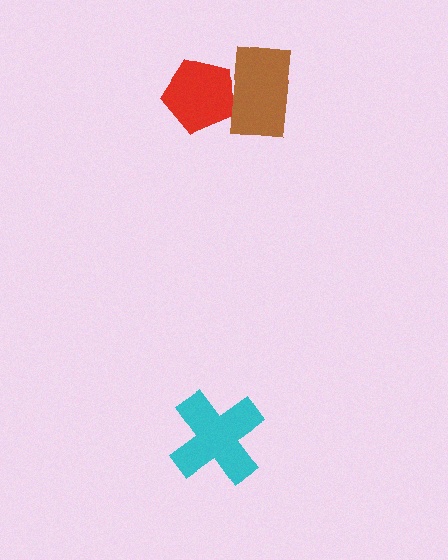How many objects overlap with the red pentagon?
1 object overlaps with the red pentagon.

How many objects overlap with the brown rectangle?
1 object overlaps with the brown rectangle.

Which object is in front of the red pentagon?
The brown rectangle is in front of the red pentagon.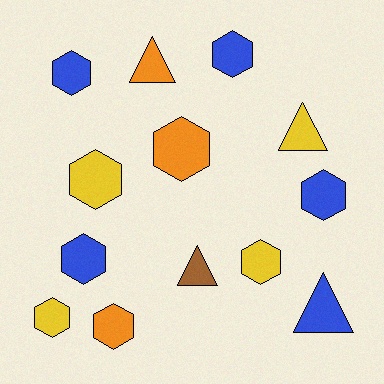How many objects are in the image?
There are 13 objects.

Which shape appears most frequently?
Hexagon, with 9 objects.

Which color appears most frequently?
Blue, with 5 objects.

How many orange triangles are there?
There is 1 orange triangle.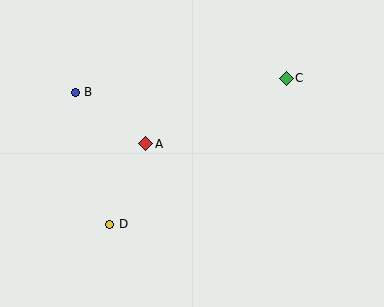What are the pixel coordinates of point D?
Point D is at (110, 224).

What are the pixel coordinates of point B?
Point B is at (75, 92).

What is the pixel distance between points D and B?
The distance between D and B is 136 pixels.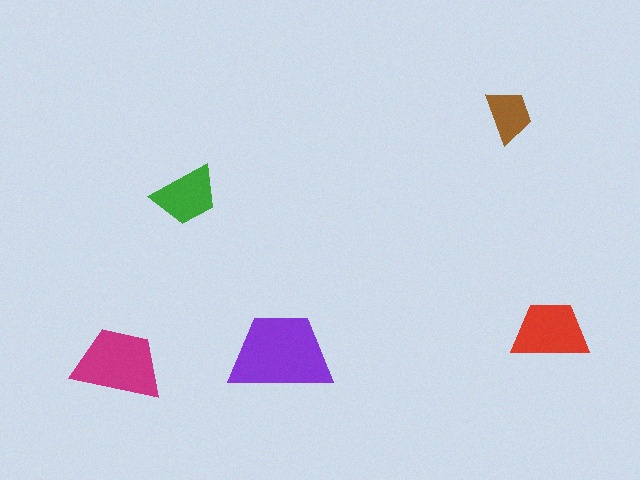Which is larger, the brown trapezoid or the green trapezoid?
The green one.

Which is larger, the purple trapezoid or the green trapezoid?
The purple one.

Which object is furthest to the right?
The red trapezoid is rightmost.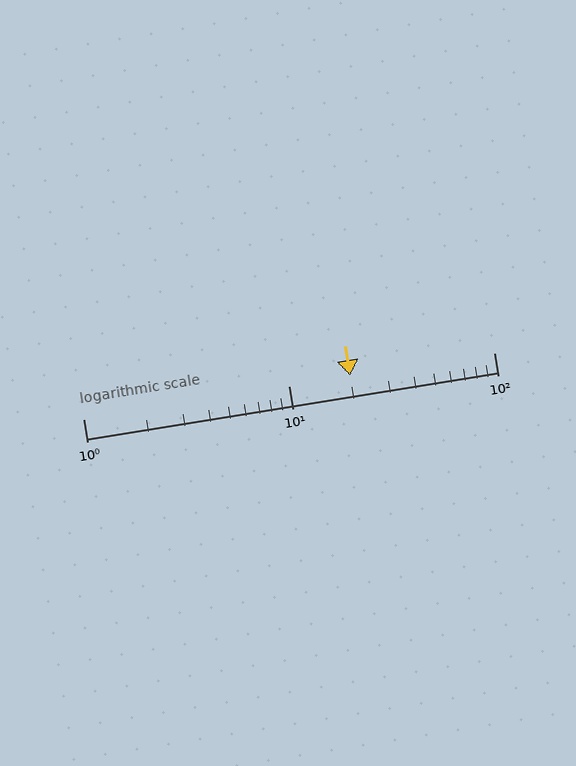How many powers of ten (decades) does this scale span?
The scale spans 2 decades, from 1 to 100.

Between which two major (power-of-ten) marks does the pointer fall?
The pointer is between 10 and 100.